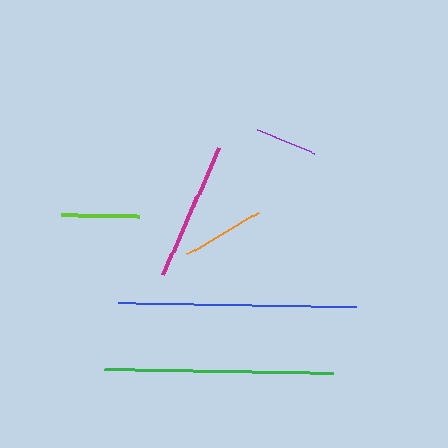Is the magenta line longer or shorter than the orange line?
The magenta line is longer than the orange line.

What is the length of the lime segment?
The lime segment is approximately 77 pixels long.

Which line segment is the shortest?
The purple line is the shortest at approximately 63 pixels.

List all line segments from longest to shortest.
From longest to shortest: blue, green, magenta, orange, lime, purple.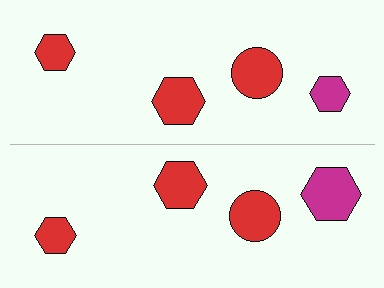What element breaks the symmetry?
The magenta hexagon on the bottom side has a different size than its mirror counterpart.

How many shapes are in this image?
There are 8 shapes in this image.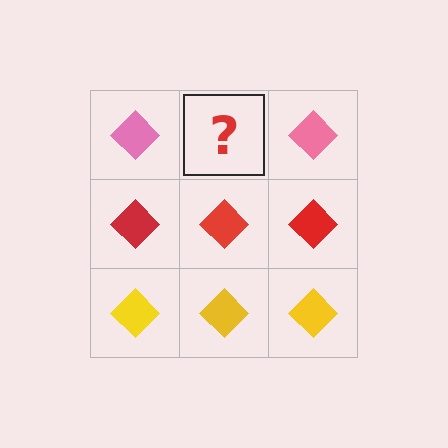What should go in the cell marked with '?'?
The missing cell should contain a pink diamond.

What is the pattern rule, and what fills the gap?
The rule is that each row has a consistent color. The gap should be filled with a pink diamond.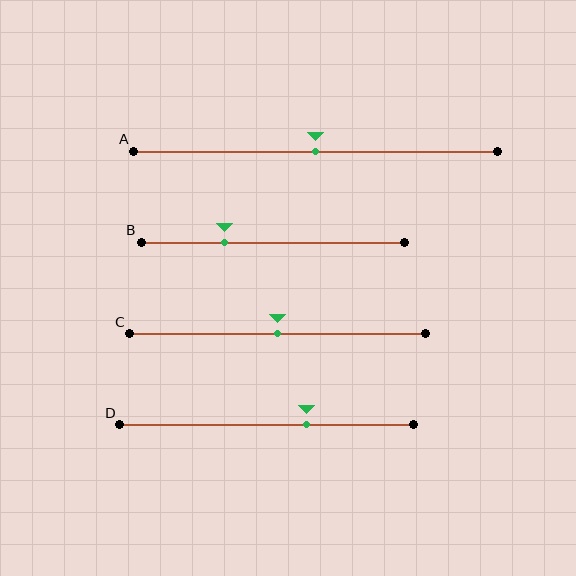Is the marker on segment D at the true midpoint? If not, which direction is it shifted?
No, the marker on segment D is shifted to the right by about 14% of the segment length.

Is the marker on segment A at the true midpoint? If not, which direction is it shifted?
Yes, the marker on segment A is at the true midpoint.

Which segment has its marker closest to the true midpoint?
Segment A has its marker closest to the true midpoint.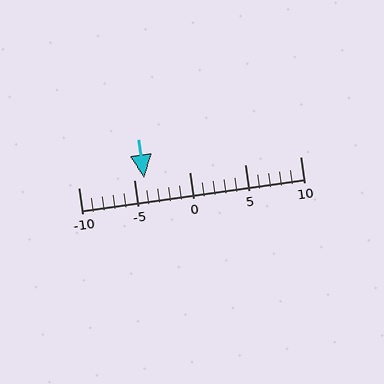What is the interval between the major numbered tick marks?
The major tick marks are spaced 5 units apart.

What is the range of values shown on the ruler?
The ruler shows values from -10 to 10.